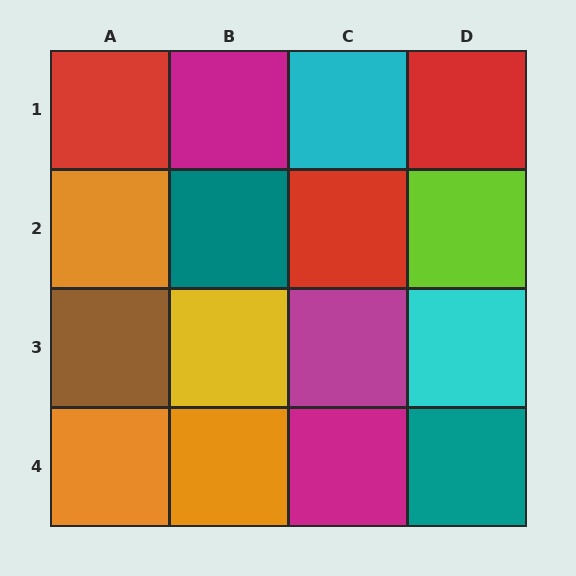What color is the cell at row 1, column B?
Magenta.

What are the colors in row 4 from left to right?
Orange, orange, magenta, teal.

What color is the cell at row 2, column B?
Teal.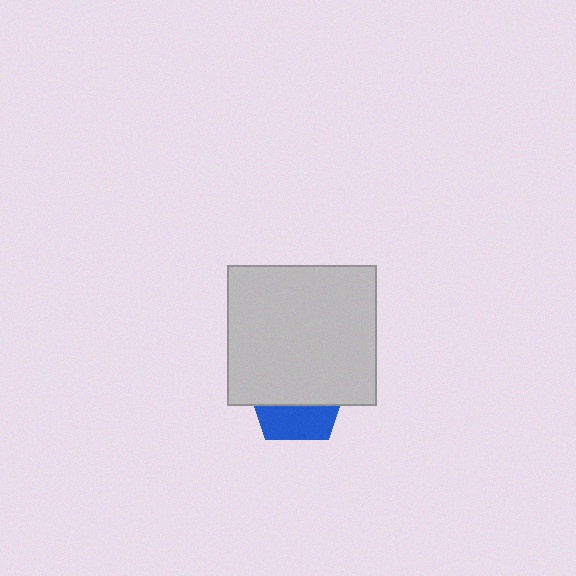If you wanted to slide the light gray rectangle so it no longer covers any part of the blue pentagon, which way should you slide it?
Slide it up — that is the most direct way to separate the two shapes.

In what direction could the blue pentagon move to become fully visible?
The blue pentagon could move down. That would shift it out from behind the light gray rectangle entirely.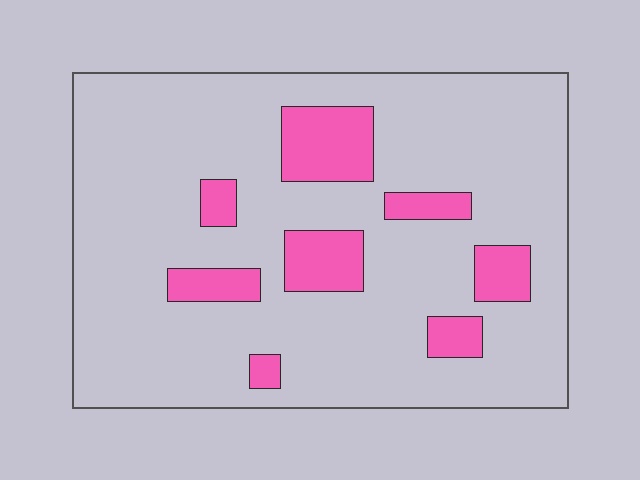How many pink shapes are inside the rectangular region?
8.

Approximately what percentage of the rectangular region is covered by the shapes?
Approximately 15%.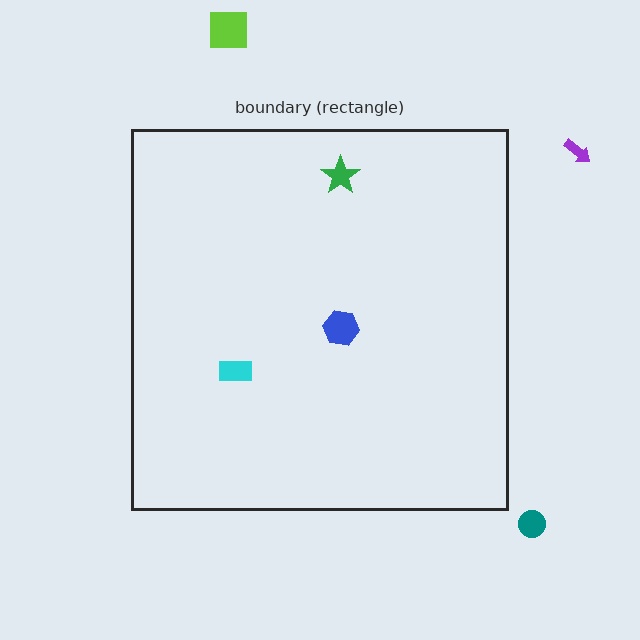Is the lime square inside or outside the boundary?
Outside.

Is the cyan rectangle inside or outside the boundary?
Inside.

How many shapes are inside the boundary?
3 inside, 3 outside.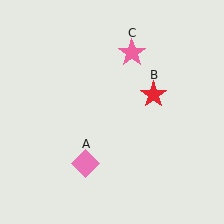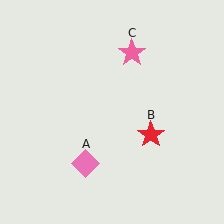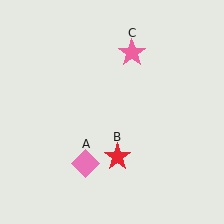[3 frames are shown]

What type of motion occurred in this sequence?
The red star (object B) rotated clockwise around the center of the scene.